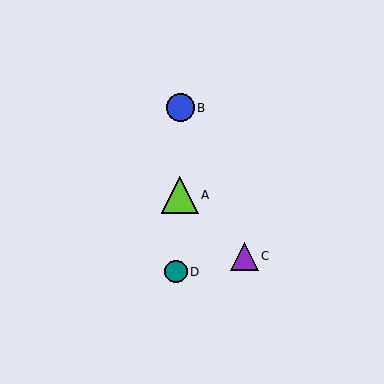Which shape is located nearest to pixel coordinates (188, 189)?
The lime triangle (labeled A) at (180, 195) is nearest to that location.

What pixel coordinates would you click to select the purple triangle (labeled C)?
Click at (244, 256) to select the purple triangle C.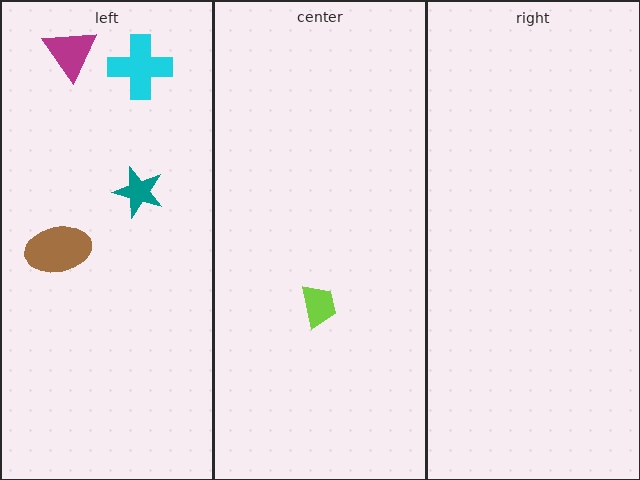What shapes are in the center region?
The lime trapezoid.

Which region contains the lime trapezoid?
The center region.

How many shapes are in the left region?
4.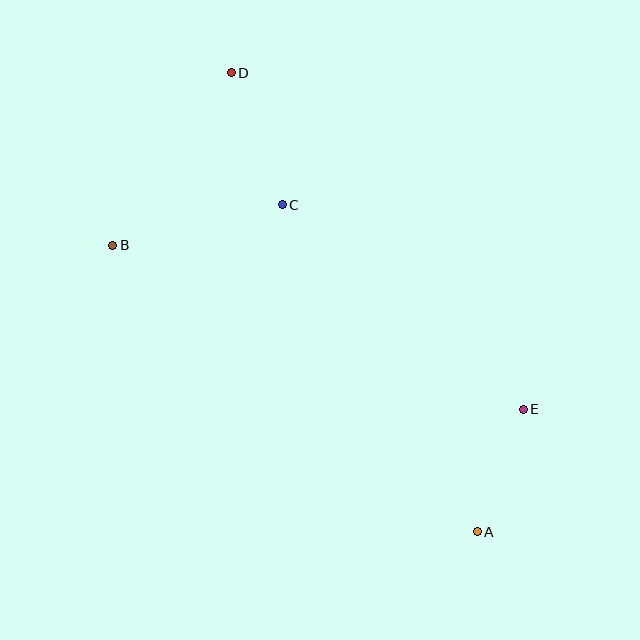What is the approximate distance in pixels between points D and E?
The distance between D and E is approximately 446 pixels.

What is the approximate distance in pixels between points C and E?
The distance between C and E is approximately 316 pixels.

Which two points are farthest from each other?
Points A and D are farthest from each other.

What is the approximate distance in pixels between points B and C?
The distance between B and C is approximately 175 pixels.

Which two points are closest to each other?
Points A and E are closest to each other.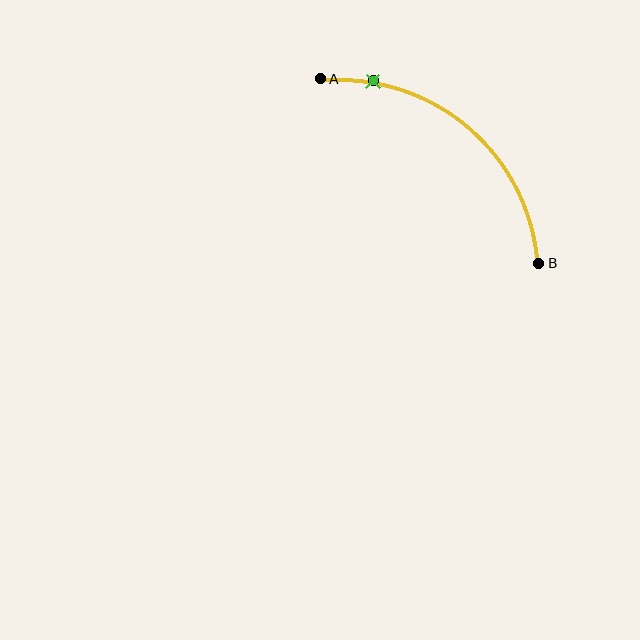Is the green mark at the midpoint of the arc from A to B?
No. The green mark lies on the arc but is closer to endpoint A. The arc midpoint would be at the point on the curve equidistant along the arc from both A and B.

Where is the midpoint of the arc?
The arc midpoint is the point on the curve farthest from the straight line joining A and B. It sits above and to the right of that line.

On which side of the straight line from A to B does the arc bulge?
The arc bulges above and to the right of the straight line connecting A and B.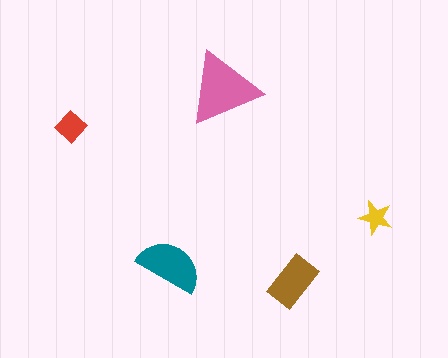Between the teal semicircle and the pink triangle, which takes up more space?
The pink triangle.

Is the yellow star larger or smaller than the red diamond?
Smaller.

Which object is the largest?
The pink triangle.